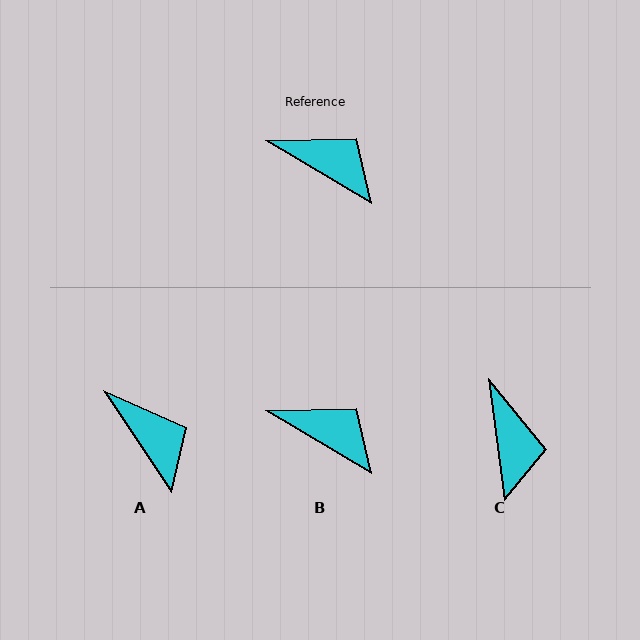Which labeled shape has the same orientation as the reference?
B.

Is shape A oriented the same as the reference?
No, it is off by about 26 degrees.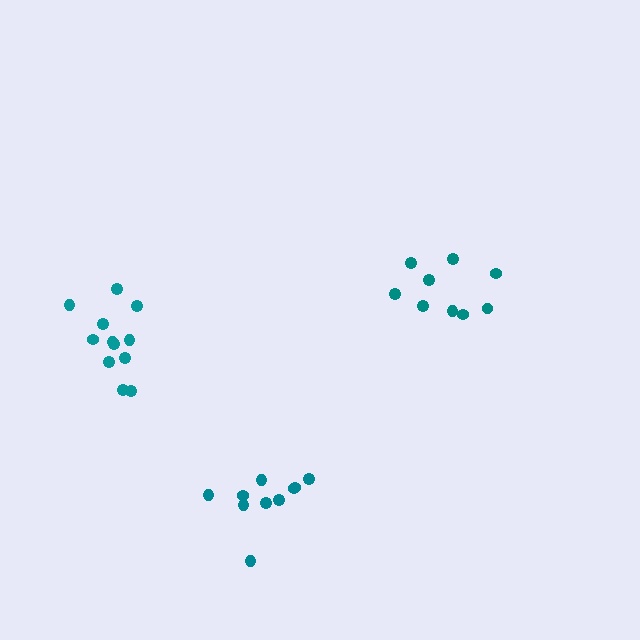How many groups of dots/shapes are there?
There are 3 groups.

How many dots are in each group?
Group 1: 12 dots, Group 2: 9 dots, Group 3: 10 dots (31 total).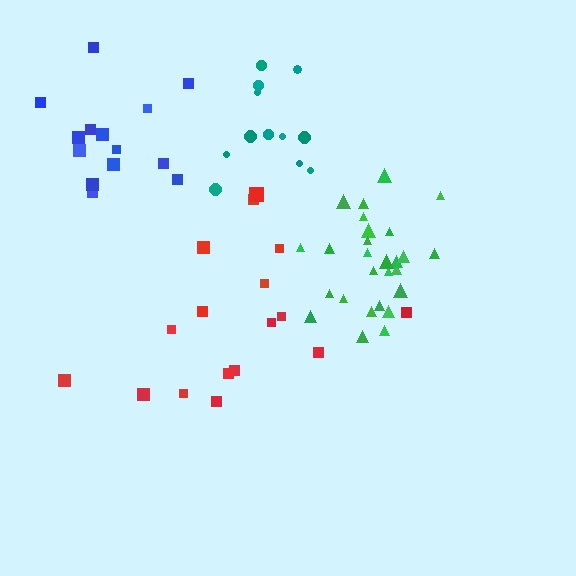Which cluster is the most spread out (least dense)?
Blue.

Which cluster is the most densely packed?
Green.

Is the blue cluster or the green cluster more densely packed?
Green.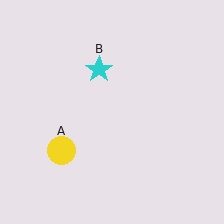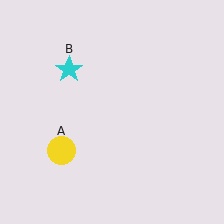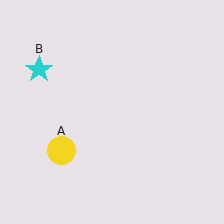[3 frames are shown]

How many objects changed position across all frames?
1 object changed position: cyan star (object B).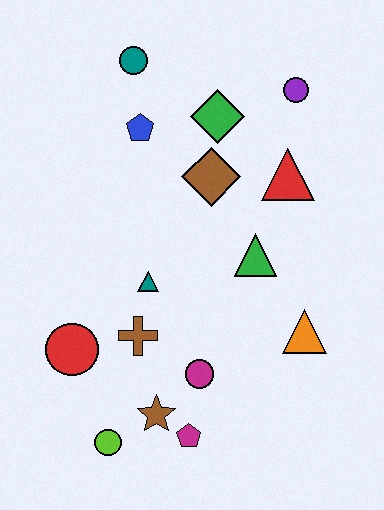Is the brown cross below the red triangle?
Yes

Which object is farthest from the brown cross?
The purple circle is farthest from the brown cross.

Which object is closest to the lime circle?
The brown star is closest to the lime circle.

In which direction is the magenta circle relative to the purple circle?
The magenta circle is below the purple circle.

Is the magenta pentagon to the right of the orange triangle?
No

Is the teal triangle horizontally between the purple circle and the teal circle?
Yes